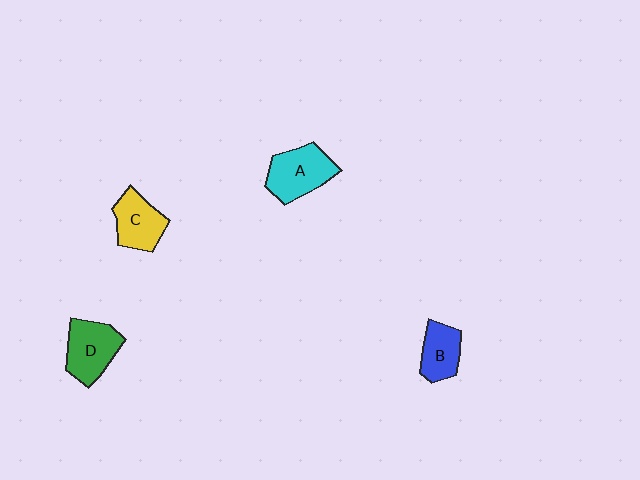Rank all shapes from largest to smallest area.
From largest to smallest: A (cyan), D (green), C (yellow), B (blue).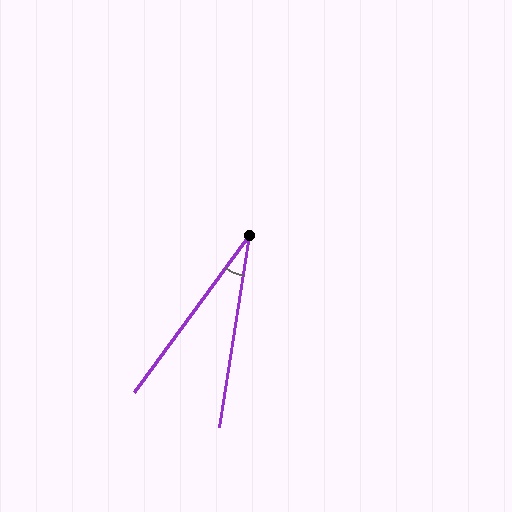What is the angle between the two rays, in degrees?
Approximately 27 degrees.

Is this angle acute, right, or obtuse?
It is acute.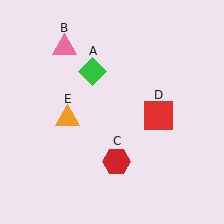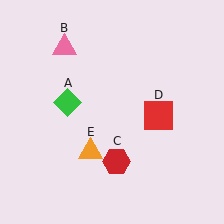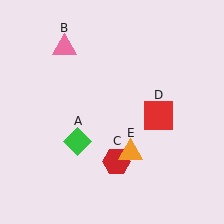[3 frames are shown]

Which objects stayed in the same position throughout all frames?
Pink triangle (object B) and red hexagon (object C) and red square (object D) remained stationary.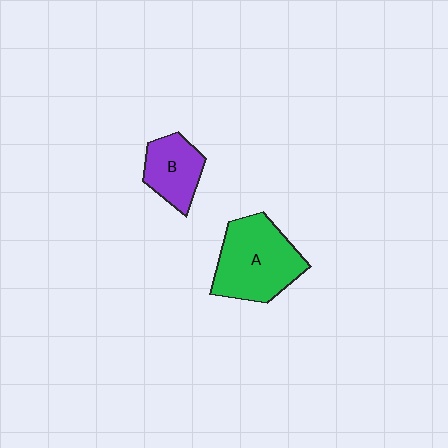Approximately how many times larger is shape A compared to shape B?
Approximately 1.7 times.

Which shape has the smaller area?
Shape B (purple).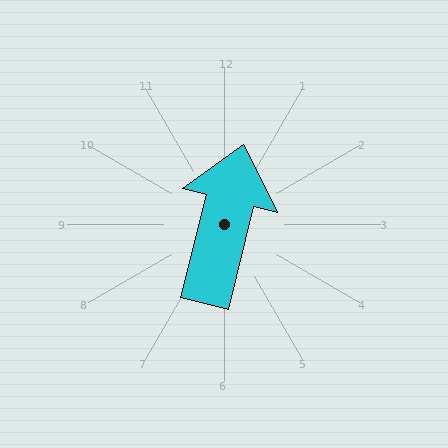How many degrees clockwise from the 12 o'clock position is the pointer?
Approximately 14 degrees.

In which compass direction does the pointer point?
North.